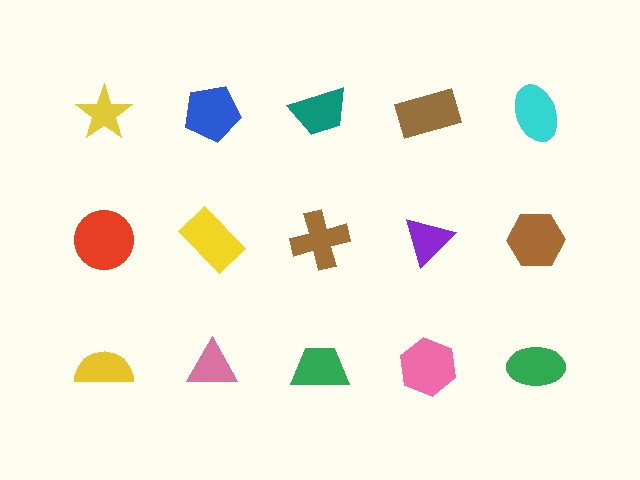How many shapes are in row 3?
5 shapes.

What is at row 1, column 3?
A teal trapezoid.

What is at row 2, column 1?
A red circle.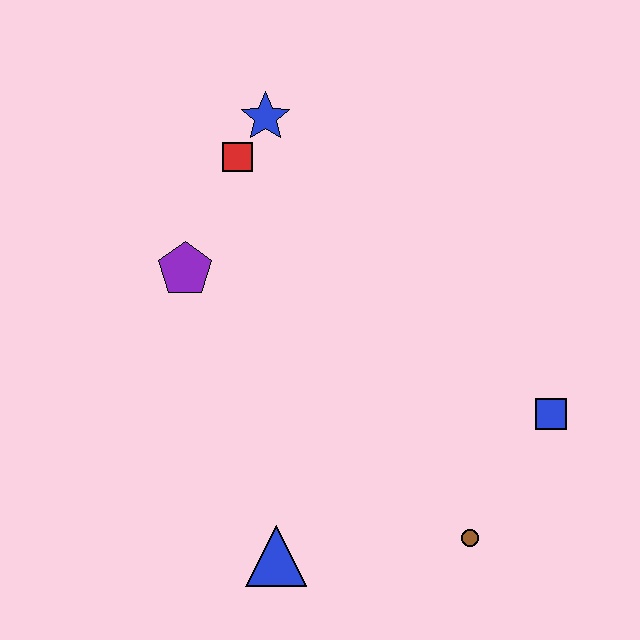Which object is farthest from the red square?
The brown circle is farthest from the red square.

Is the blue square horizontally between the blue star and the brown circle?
No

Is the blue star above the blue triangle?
Yes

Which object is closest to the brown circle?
The blue square is closest to the brown circle.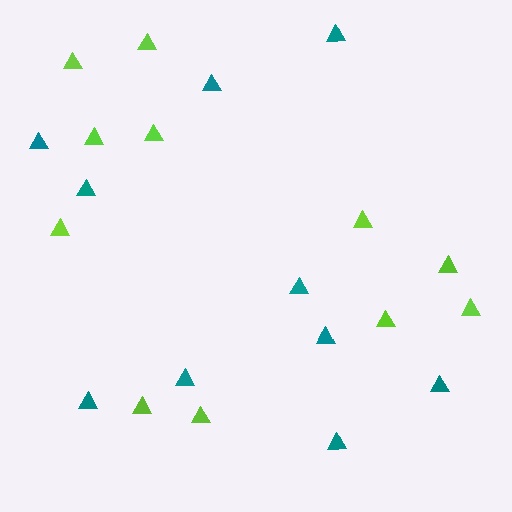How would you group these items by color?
There are 2 groups: one group of teal triangles (10) and one group of lime triangles (11).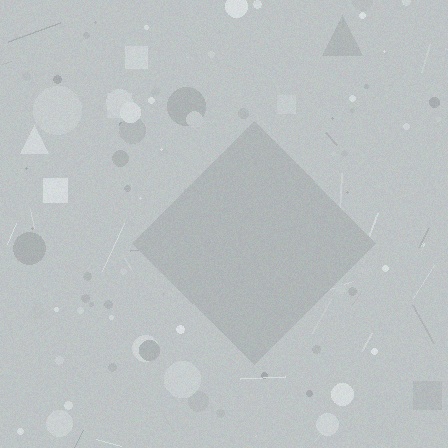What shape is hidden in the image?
A diamond is hidden in the image.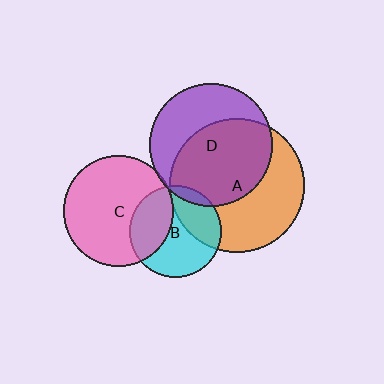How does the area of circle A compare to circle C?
Approximately 1.5 times.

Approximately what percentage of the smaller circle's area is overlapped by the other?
Approximately 60%.